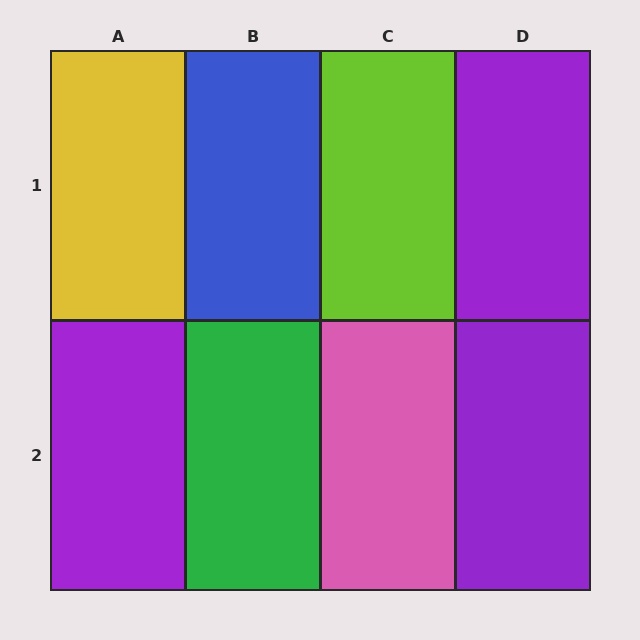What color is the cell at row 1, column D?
Purple.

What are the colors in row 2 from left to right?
Purple, green, pink, purple.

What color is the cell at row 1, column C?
Lime.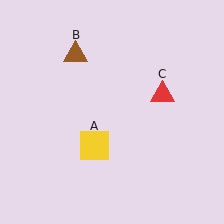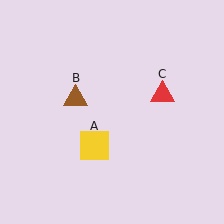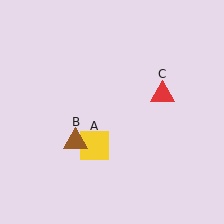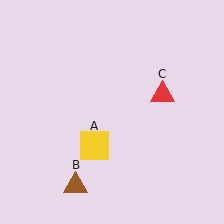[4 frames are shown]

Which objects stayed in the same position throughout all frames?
Yellow square (object A) and red triangle (object C) remained stationary.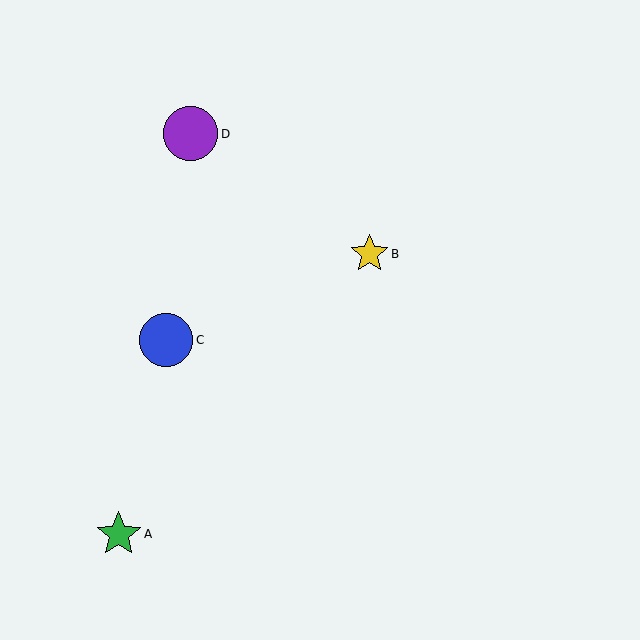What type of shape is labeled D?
Shape D is a purple circle.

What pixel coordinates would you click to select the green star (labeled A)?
Click at (119, 534) to select the green star A.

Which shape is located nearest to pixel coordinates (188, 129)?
The purple circle (labeled D) at (190, 134) is nearest to that location.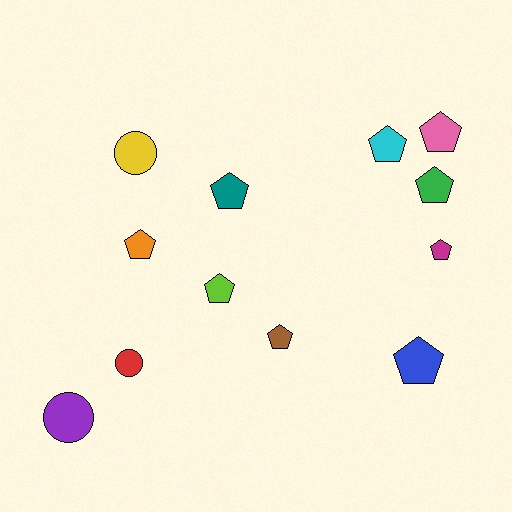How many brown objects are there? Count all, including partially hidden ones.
There is 1 brown object.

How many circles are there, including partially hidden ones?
There are 3 circles.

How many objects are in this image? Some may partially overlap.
There are 12 objects.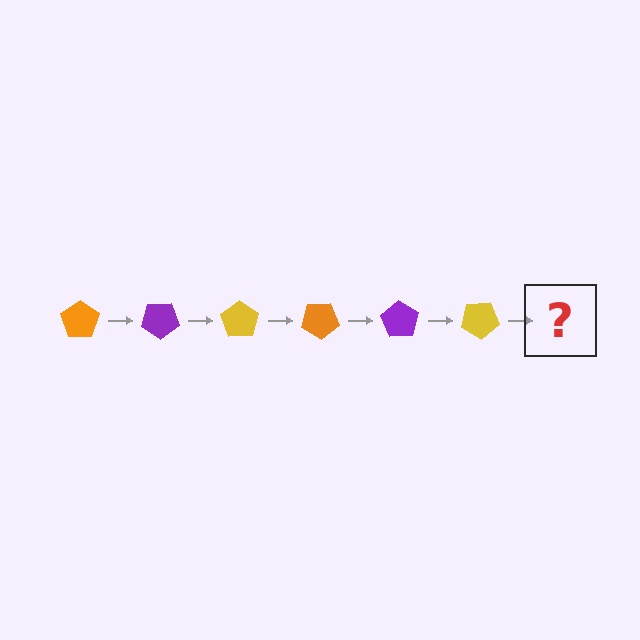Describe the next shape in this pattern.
It should be an orange pentagon, rotated 210 degrees from the start.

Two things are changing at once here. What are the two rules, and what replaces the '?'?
The two rules are that it rotates 35 degrees each step and the color cycles through orange, purple, and yellow. The '?' should be an orange pentagon, rotated 210 degrees from the start.